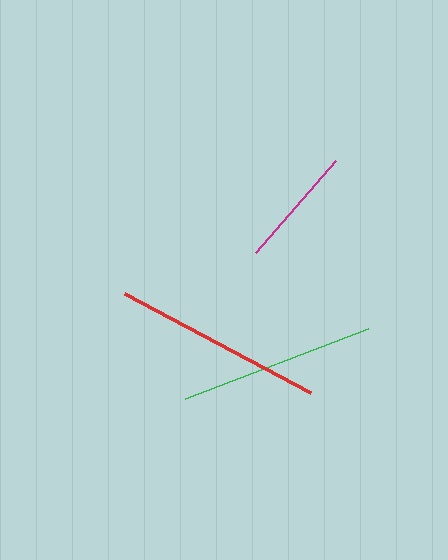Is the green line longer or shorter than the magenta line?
The green line is longer than the magenta line.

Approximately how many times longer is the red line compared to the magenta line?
The red line is approximately 1.7 times the length of the magenta line.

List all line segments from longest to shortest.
From longest to shortest: red, green, magenta.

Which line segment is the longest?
The red line is the longest at approximately 211 pixels.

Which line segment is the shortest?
The magenta line is the shortest at approximately 122 pixels.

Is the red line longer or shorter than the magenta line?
The red line is longer than the magenta line.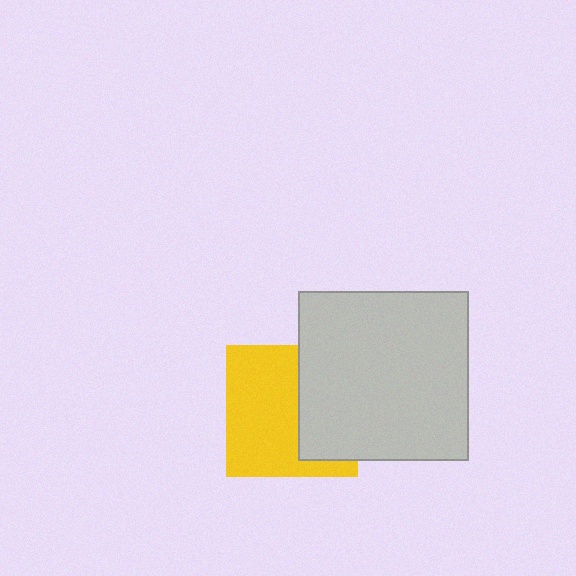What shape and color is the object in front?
The object in front is a light gray square.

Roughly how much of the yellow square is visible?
About half of it is visible (roughly 60%).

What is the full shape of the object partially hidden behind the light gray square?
The partially hidden object is a yellow square.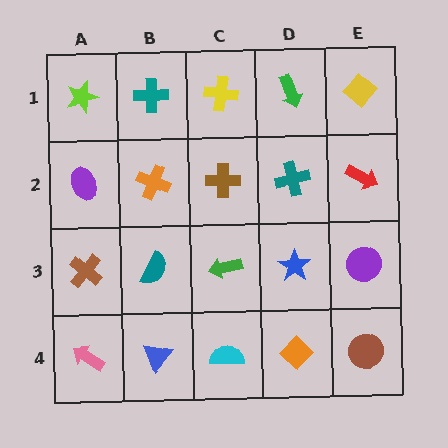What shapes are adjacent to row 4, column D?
A blue star (row 3, column D), a cyan semicircle (row 4, column C), a brown circle (row 4, column E).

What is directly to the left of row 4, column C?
A blue triangle.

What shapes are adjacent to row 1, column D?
A teal cross (row 2, column D), a yellow cross (row 1, column C), a yellow diamond (row 1, column E).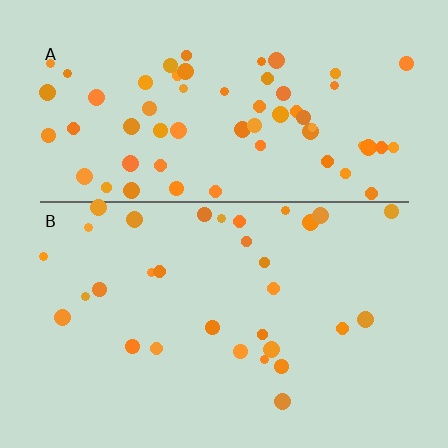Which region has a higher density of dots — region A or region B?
A (the top).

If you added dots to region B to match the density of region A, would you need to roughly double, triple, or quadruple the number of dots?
Approximately double.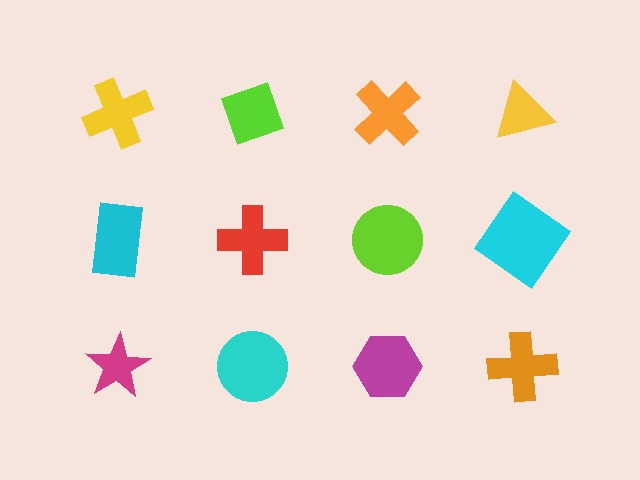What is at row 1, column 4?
A yellow triangle.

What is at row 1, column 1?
A yellow cross.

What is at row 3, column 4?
An orange cross.